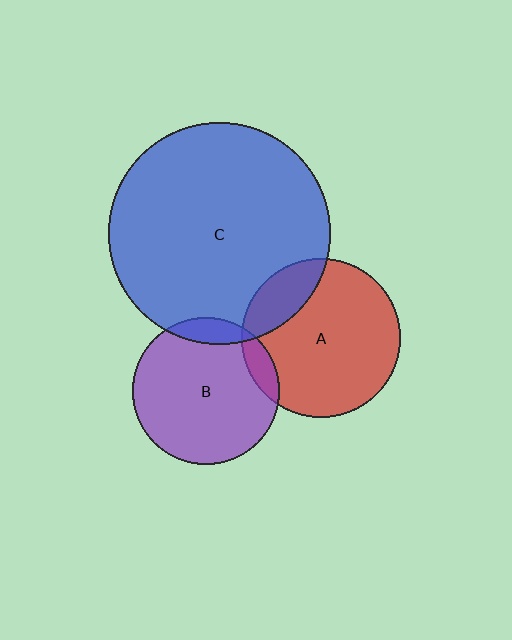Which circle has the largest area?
Circle C (blue).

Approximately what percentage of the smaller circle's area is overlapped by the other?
Approximately 20%.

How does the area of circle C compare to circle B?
Approximately 2.3 times.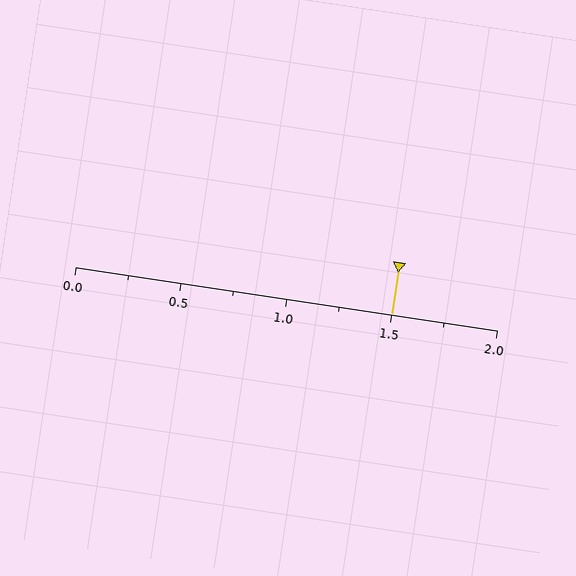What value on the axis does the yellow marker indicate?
The marker indicates approximately 1.5.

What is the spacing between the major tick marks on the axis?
The major ticks are spaced 0.5 apart.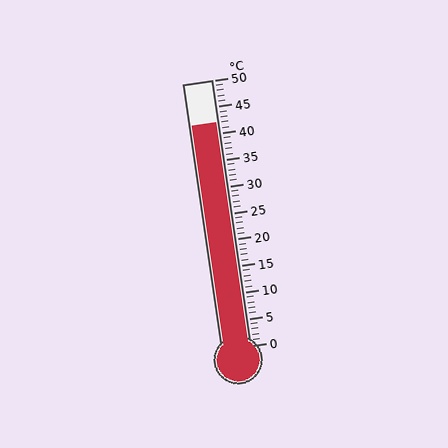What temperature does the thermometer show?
The thermometer shows approximately 42°C.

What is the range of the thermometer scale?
The thermometer scale ranges from 0°C to 50°C.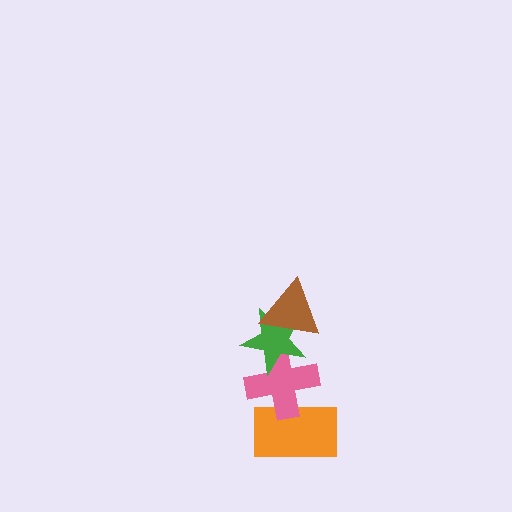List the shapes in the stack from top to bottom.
From top to bottom: the brown triangle, the green star, the pink cross, the orange rectangle.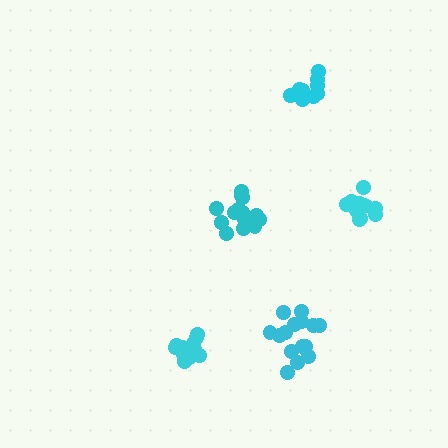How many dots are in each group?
Group 1: 12 dots, Group 2: 13 dots, Group 3: 15 dots, Group 4: 15 dots, Group 5: 12 dots (67 total).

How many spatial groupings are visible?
There are 5 spatial groupings.